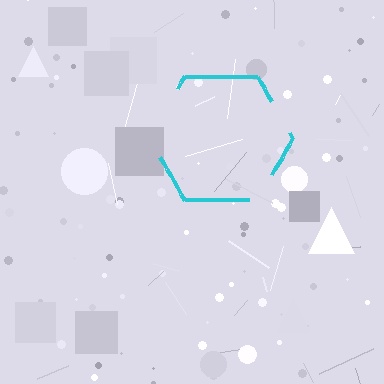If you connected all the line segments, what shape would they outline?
They would outline a hexagon.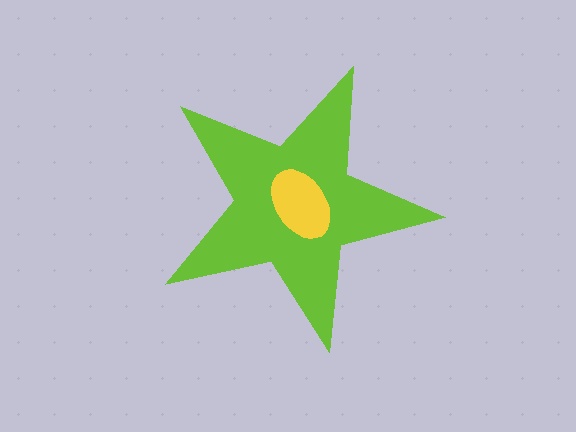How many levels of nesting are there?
2.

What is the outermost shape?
The lime star.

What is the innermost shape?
The yellow ellipse.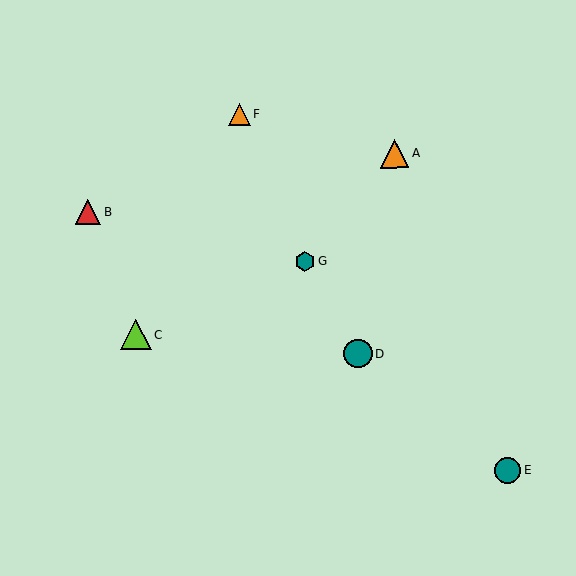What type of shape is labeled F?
Shape F is an orange triangle.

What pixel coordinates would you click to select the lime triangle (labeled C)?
Click at (136, 334) to select the lime triangle C.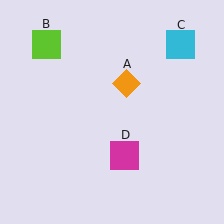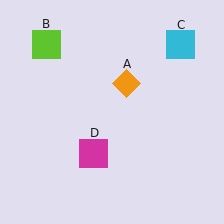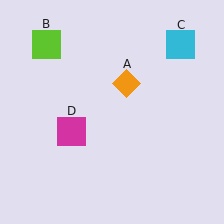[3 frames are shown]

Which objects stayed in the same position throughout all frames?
Orange diamond (object A) and lime square (object B) and cyan square (object C) remained stationary.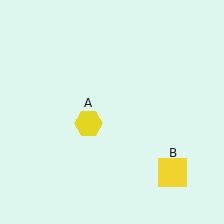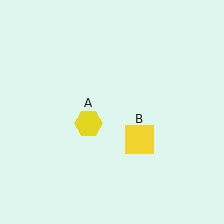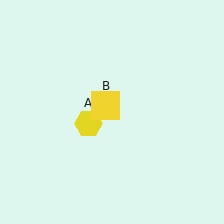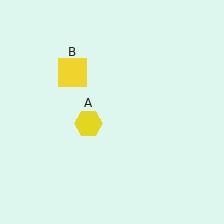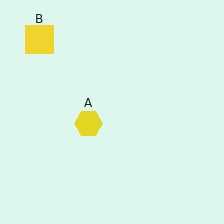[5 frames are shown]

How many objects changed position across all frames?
1 object changed position: yellow square (object B).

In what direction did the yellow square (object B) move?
The yellow square (object B) moved up and to the left.